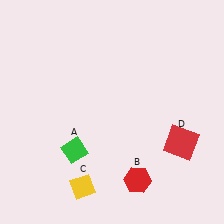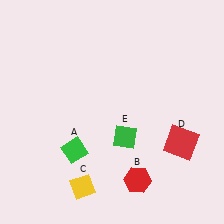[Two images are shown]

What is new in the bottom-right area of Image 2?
A green diamond (E) was added in the bottom-right area of Image 2.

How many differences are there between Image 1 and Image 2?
There is 1 difference between the two images.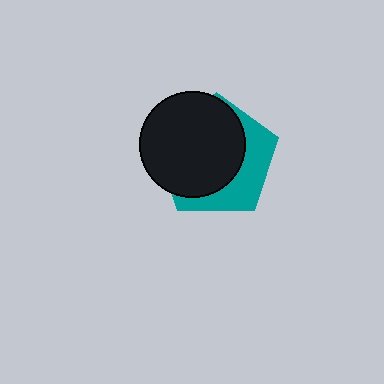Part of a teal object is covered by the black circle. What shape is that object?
It is a pentagon.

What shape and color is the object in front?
The object in front is a black circle.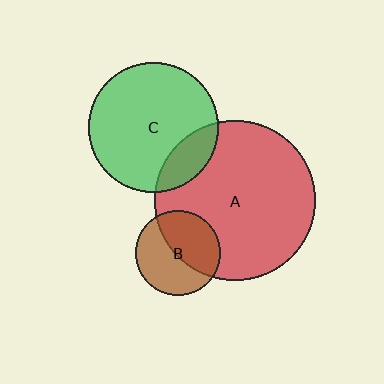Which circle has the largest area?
Circle A (red).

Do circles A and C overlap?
Yes.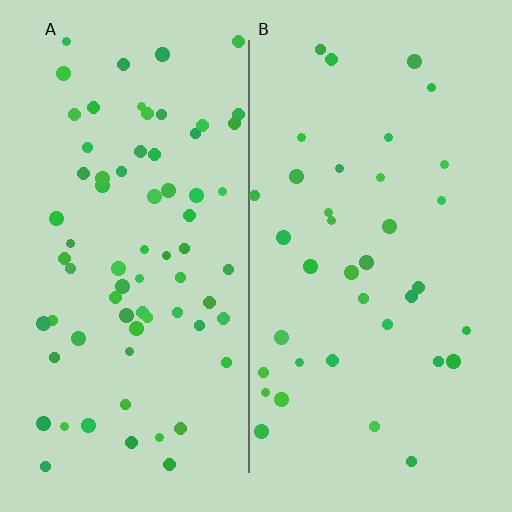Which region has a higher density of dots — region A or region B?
A (the left).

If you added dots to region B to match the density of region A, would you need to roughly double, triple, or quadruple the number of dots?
Approximately double.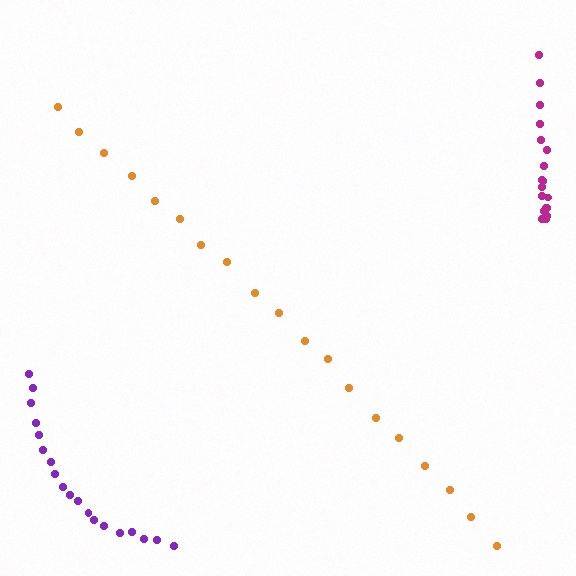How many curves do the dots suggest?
There are 3 distinct paths.